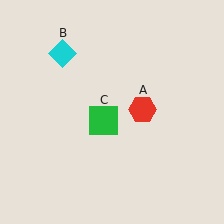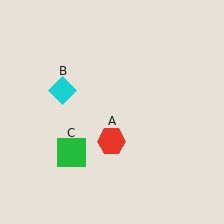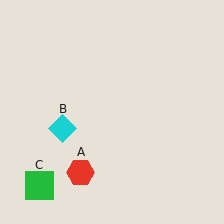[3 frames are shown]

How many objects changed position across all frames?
3 objects changed position: red hexagon (object A), cyan diamond (object B), green square (object C).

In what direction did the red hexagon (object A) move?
The red hexagon (object A) moved down and to the left.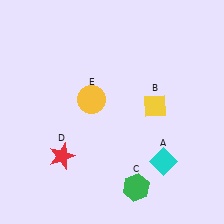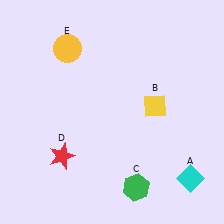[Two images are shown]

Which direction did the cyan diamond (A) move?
The cyan diamond (A) moved right.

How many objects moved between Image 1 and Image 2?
2 objects moved between the two images.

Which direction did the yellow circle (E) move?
The yellow circle (E) moved up.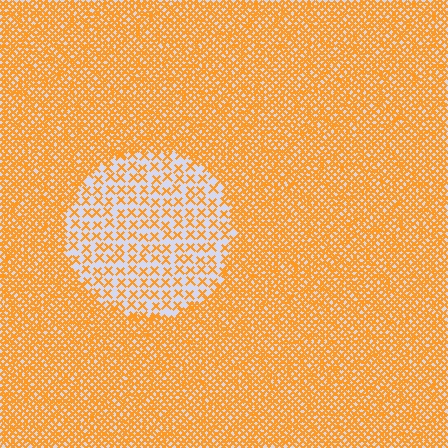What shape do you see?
I see a circle.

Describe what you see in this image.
The image contains small orange elements arranged at two different densities. A circle-shaped region is visible where the elements are less densely packed than the surrounding area.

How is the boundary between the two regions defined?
The boundary is defined by a change in element density (approximately 3.1x ratio). All elements are the same color, size, and shape.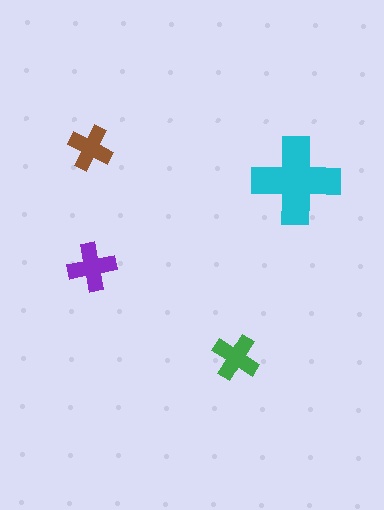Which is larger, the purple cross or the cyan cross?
The cyan one.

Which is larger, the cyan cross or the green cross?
The cyan one.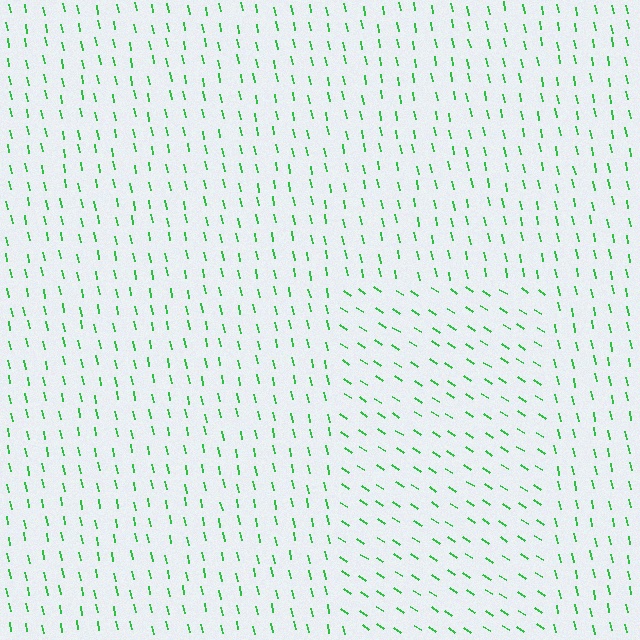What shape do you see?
I see a rectangle.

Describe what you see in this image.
The image is filled with small green line segments. A rectangle region in the image has lines oriented differently from the surrounding lines, creating a visible texture boundary.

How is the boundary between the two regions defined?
The boundary is defined purely by a change in line orientation (approximately 45 degrees difference). All lines are the same color and thickness.